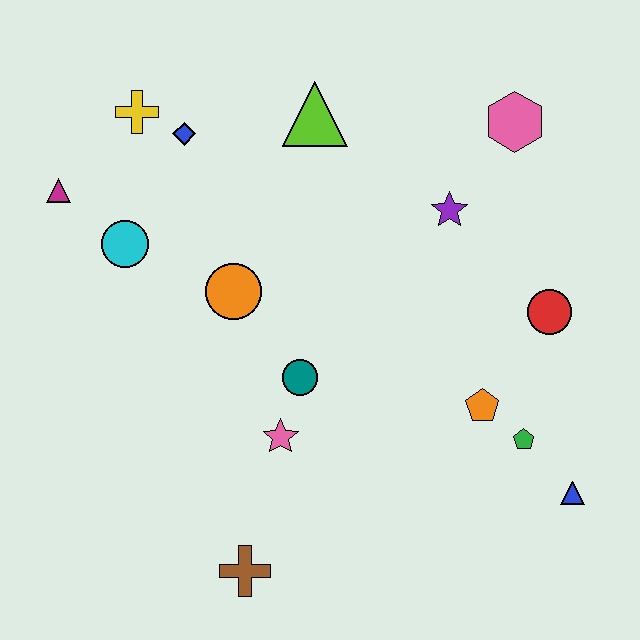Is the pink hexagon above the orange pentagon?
Yes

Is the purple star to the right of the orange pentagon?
No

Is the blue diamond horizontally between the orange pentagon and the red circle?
No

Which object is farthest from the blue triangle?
The magenta triangle is farthest from the blue triangle.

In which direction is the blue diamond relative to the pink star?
The blue diamond is above the pink star.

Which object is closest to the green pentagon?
The orange pentagon is closest to the green pentagon.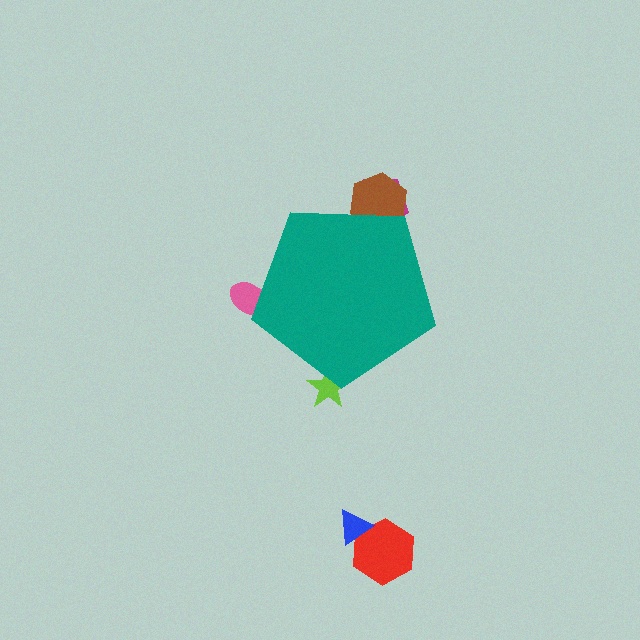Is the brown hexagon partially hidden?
Yes, the brown hexagon is partially hidden behind the teal pentagon.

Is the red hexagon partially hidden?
No, the red hexagon is fully visible.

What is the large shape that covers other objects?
A teal pentagon.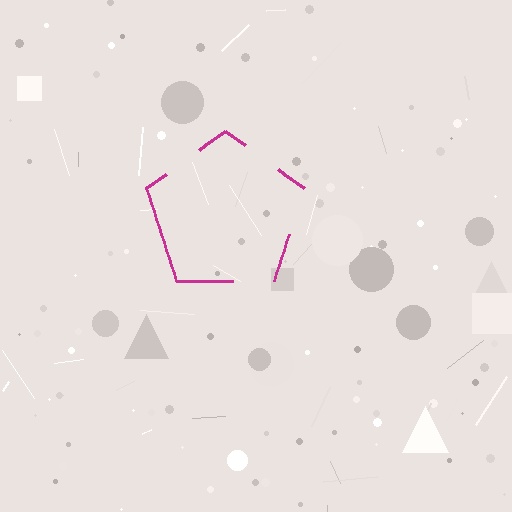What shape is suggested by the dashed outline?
The dashed outline suggests a pentagon.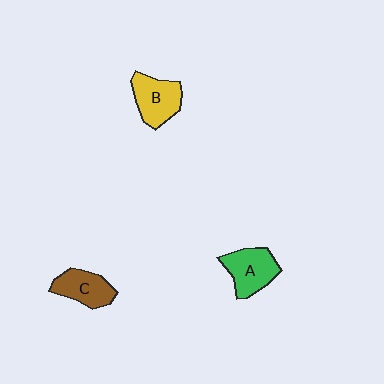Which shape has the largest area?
Shape A (green).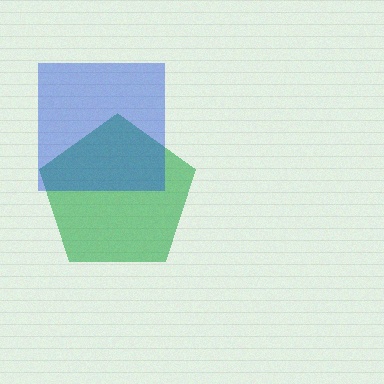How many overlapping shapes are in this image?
There are 2 overlapping shapes in the image.